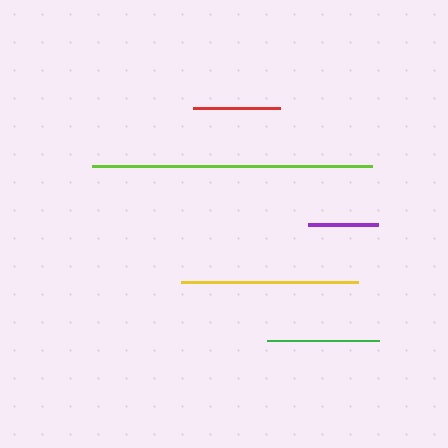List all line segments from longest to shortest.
From longest to shortest: lime, yellow, green, red, purple.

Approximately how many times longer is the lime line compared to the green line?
The lime line is approximately 2.5 times the length of the green line.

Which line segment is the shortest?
The purple line is the shortest at approximately 71 pixels.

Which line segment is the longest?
The lime line is the longest at approximately 280 pixels.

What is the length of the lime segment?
The lime segment is approximately 280 pixels long.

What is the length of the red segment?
The red segment is approximately 87 pixels long.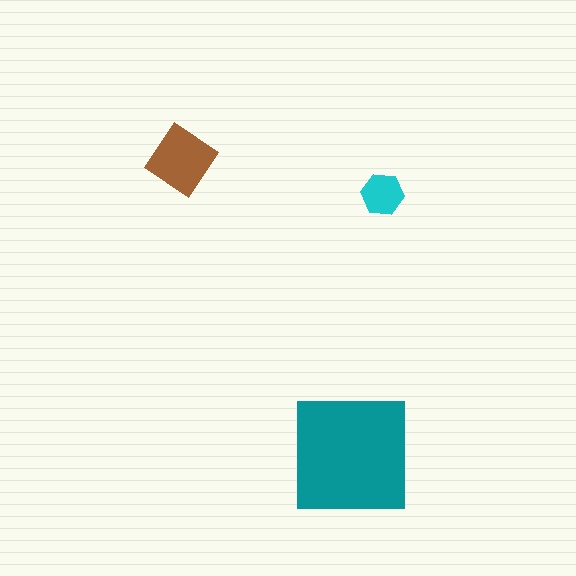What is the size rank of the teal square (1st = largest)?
1st.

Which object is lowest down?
The teal square is bottommost.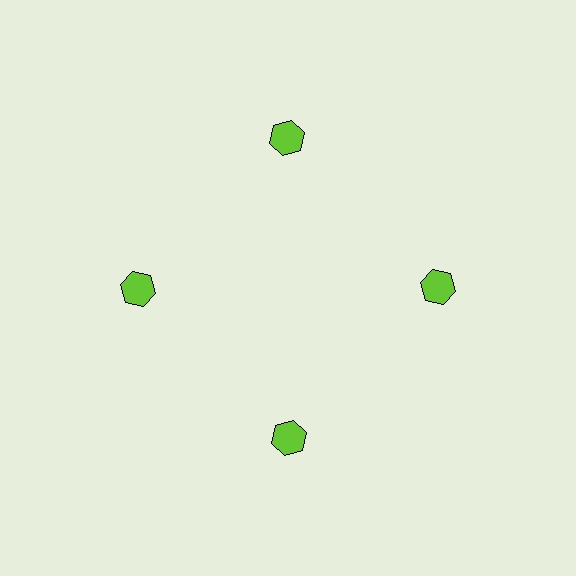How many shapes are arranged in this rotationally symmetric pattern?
There are 4 shapes, arranged in 4 groups of 1.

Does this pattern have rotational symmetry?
Yes, this pattern has 4-fold rotational symmetry. It looks the same after rotating 90 degrees around the center.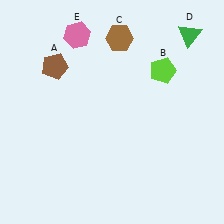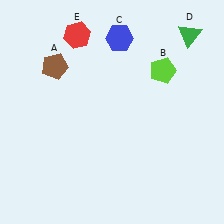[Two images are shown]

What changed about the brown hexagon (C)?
In Image 1, C is brown. In Image 2, it changed to blue.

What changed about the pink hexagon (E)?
In Image 1, E is pink. In Image 2, it changed to red.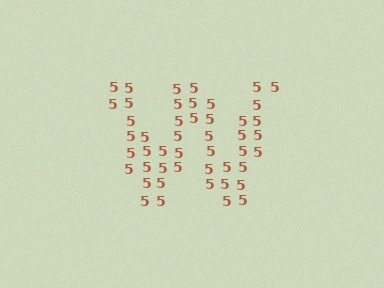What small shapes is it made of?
It is made of small digit 5's.